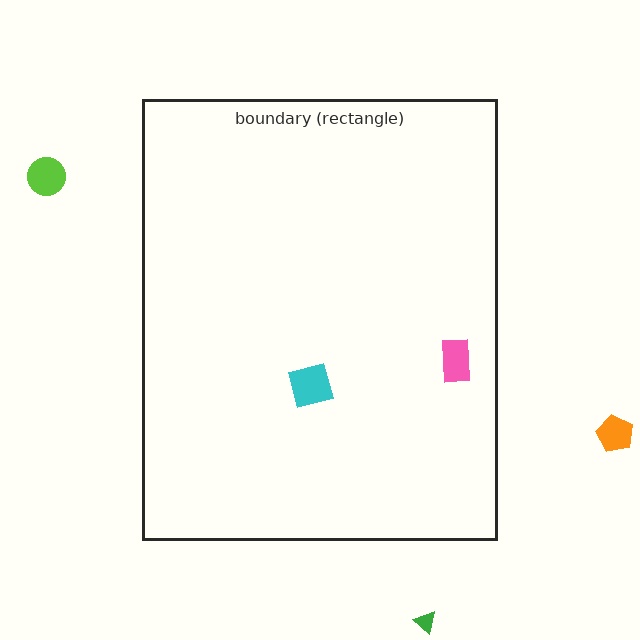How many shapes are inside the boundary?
2 inside, 3 outside.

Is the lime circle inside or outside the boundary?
Outside.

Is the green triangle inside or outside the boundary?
Outside.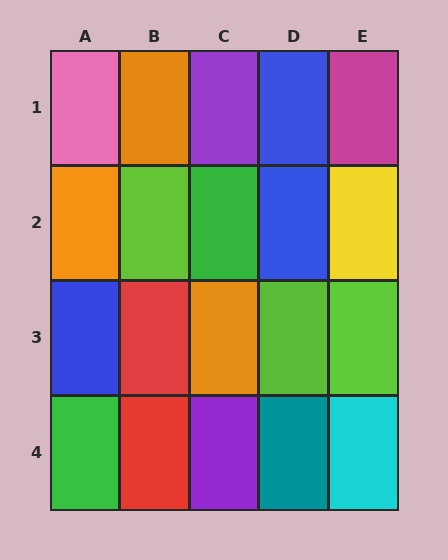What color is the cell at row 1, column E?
Magenta.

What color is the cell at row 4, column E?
Cyan.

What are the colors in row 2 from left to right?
Orange, lime, green, blue, yellow.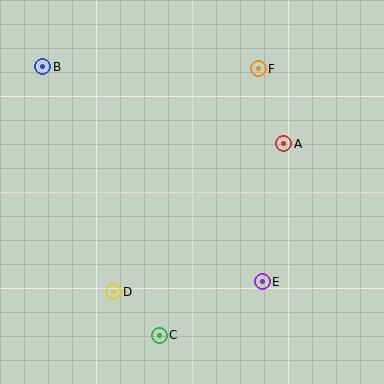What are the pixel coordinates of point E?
Point E is at (262, 282).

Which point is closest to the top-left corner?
Point B is closest to the top-left corner.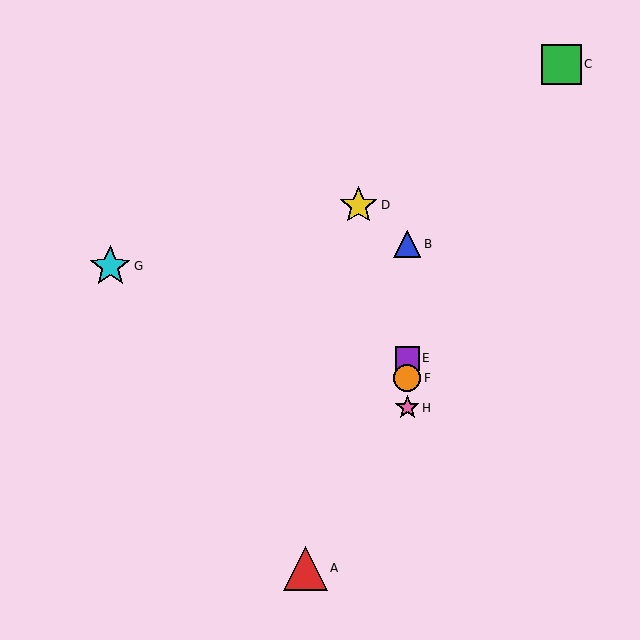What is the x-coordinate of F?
Object F is at x≈407.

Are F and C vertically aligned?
No, F is at x≈407 and C is at x≈561.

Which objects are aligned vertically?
Objects B, E, F, H are aligned vertically.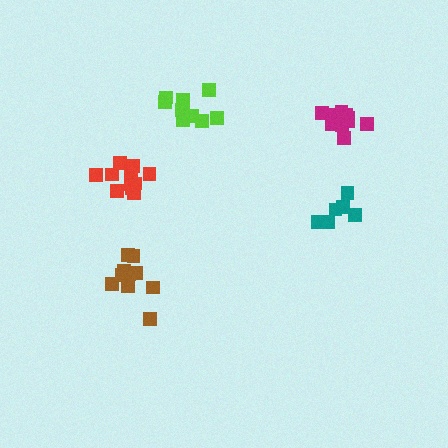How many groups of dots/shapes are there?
There are 5 groups.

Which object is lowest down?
The brown cluster is bottommost.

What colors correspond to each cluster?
The clusters are colored: lime, red, brown, magenta, teal.